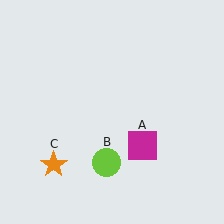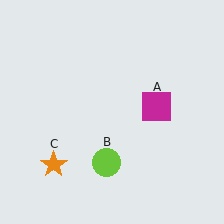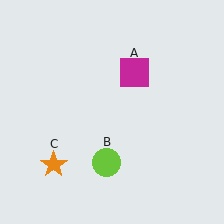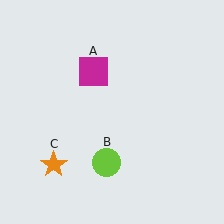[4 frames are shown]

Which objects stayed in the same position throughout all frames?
Lime circle (object B) and orange star (object C) remained stationary.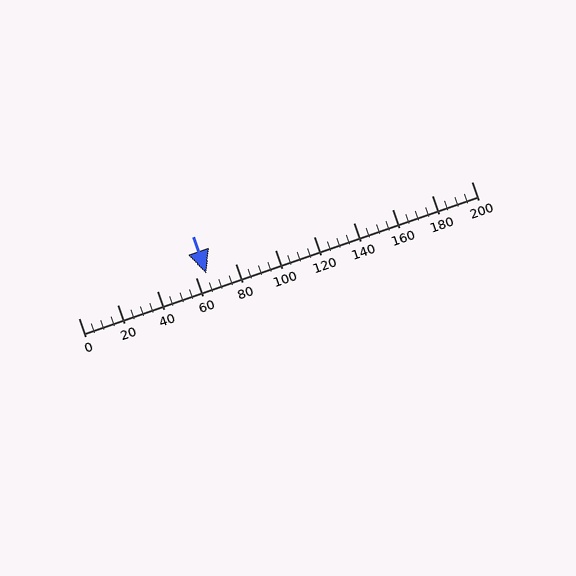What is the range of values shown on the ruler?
The ruler shows values from 0 to 200.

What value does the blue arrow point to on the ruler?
The blue arrow points to approximately 65.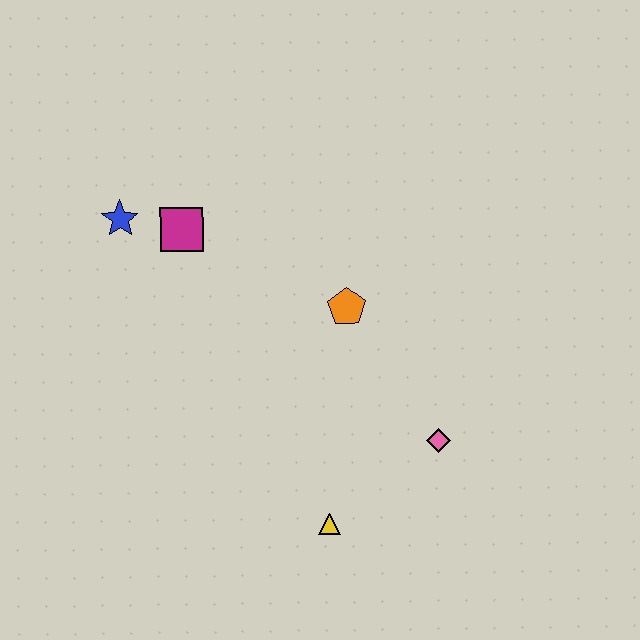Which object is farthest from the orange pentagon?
The blue star is farthest from the orange pentagon.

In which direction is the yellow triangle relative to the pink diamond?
The yellow triangle is to the left of the pink diamond.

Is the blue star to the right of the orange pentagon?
No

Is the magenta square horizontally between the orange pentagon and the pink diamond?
No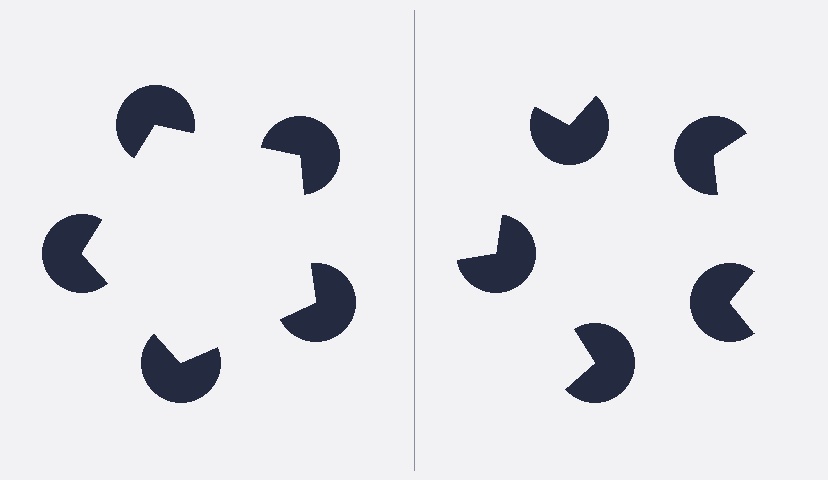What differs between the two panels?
The pac-man discs are positioned identically on both sides; only the wedge orientations differ. On the left they align to a pentagon; on the right they are misaligned.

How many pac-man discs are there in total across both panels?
10 — 5 on each side.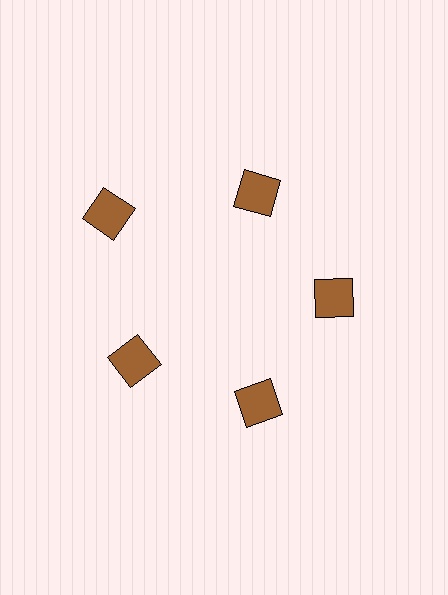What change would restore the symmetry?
The symmetry would be restored by moving it inward, back onto the ring so that all 5 squares sit at equal angles and equal distance from the center.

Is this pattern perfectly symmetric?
No. The 5 brown squares are arranged in a ring, but one element near the 10 o'clock position is pushed outward from the center, breaking the 5-fold rotational symmetry.